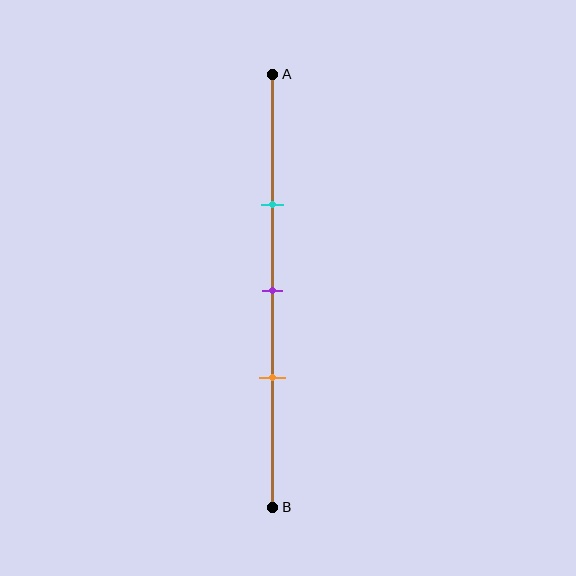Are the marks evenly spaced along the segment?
Yes, the marks are approximately evenly spaced.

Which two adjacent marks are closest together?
The purple and orange marks are the closest adjacent pair.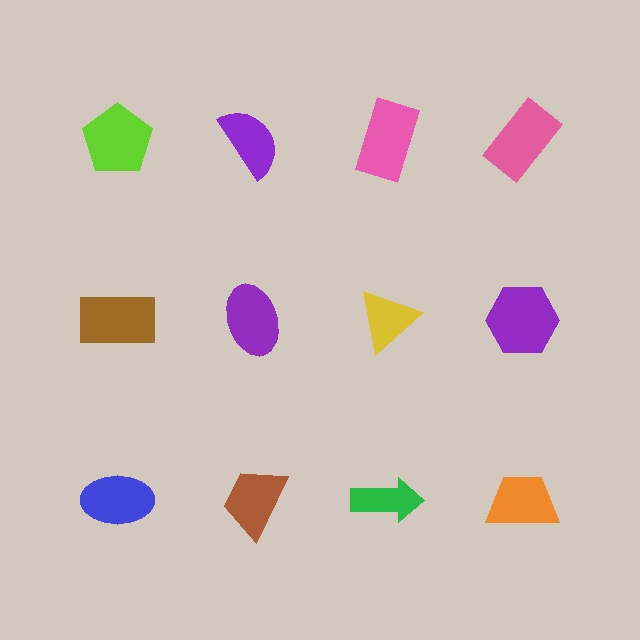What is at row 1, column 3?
A pink rectangle.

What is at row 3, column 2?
A brown trapezoid.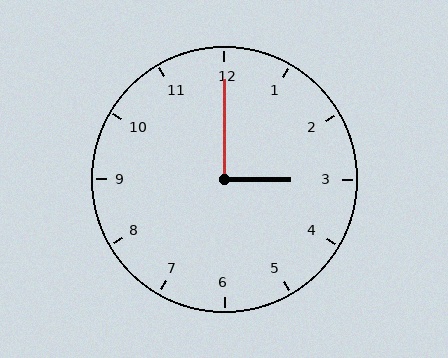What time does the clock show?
3:00.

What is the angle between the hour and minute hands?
Approximately 90 degrees.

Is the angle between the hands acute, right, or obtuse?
It is right.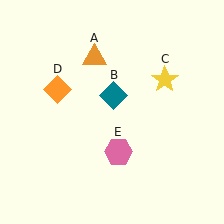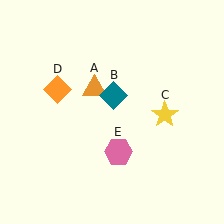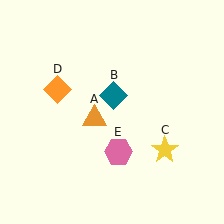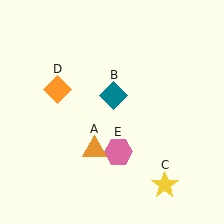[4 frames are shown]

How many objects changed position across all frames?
2 objects changed position: orange triangle (object A), yellow star (object C).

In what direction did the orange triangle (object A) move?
The orange triangle (object A) moved down.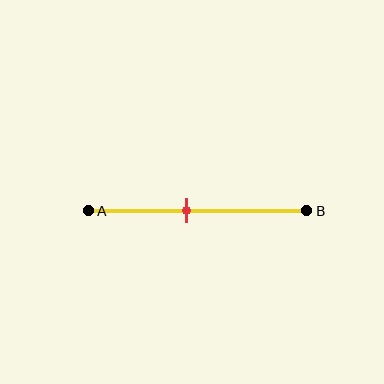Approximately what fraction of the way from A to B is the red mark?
The red mark is approximately 45% of the way from A to B.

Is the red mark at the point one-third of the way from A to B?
No, the mark is at about 45% from A, not at the 33% one-third point.